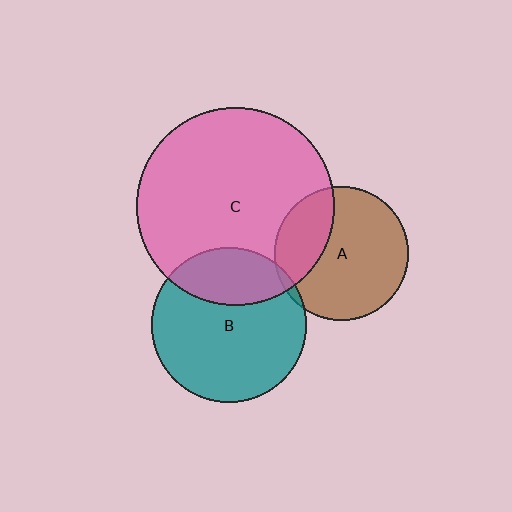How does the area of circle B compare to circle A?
Approximately 1.3 times.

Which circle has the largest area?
Circle C (pink).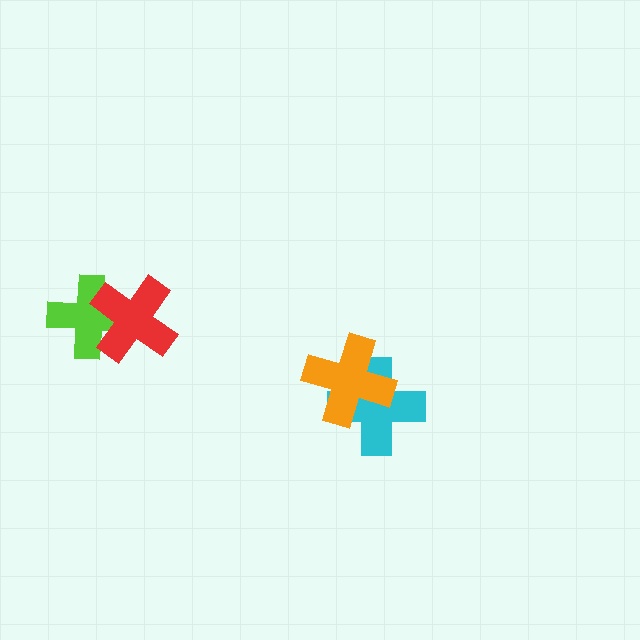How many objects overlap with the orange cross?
1 object overlaps with the orange cross.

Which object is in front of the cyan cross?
The orange cross is in front of the cyan cross.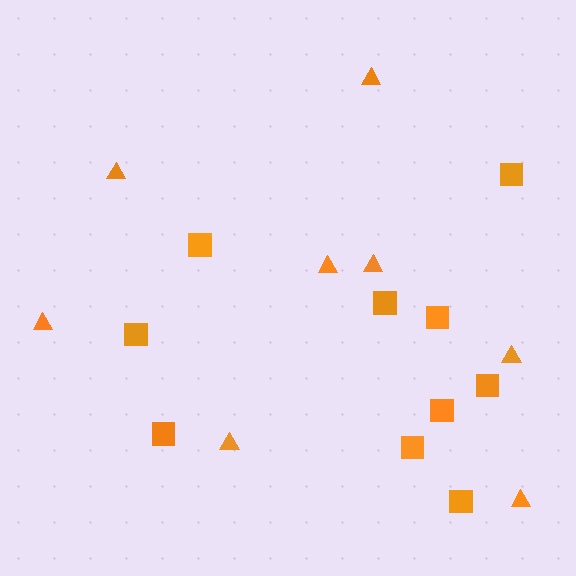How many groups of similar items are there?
There are 2 groups: one group of triangles (8) and one group of squares (10).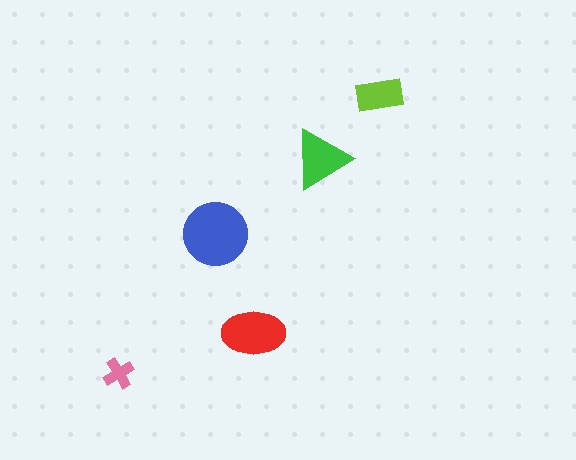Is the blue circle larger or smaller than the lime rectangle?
Larger.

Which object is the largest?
The blue circle.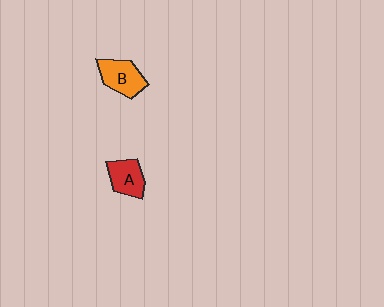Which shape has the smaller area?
Shape A (red).